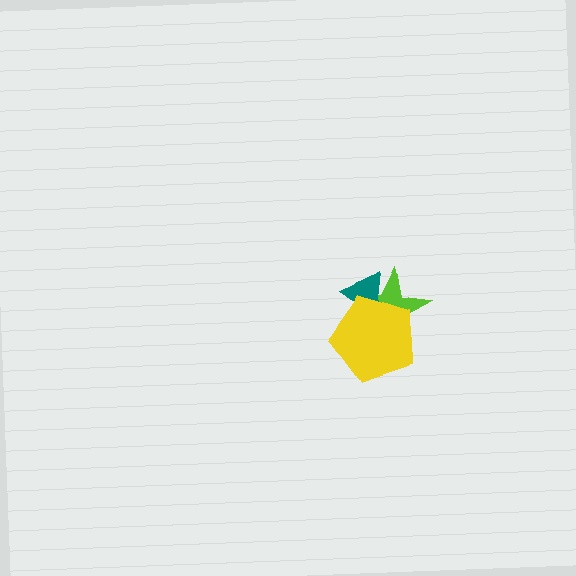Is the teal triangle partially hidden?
Yes, it is partially covered by another shape.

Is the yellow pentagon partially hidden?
No, no other shape covers it.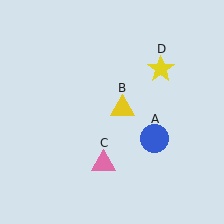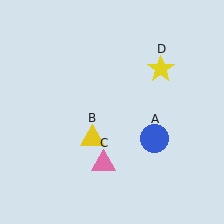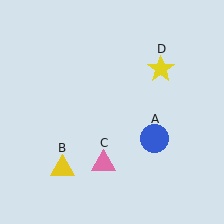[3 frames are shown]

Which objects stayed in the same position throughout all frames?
Blue circle (object A) and pink triangle (object C) and yellow star (object D) remained stationary.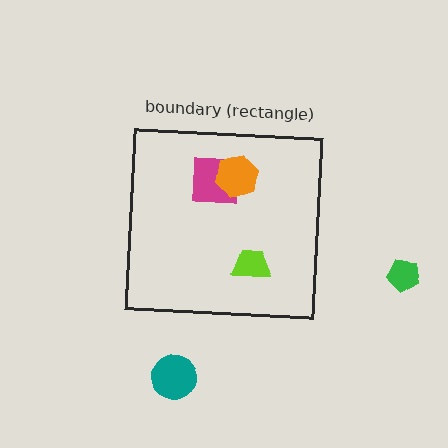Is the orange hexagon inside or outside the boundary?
Inside.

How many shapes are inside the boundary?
3 inside, 2 outside.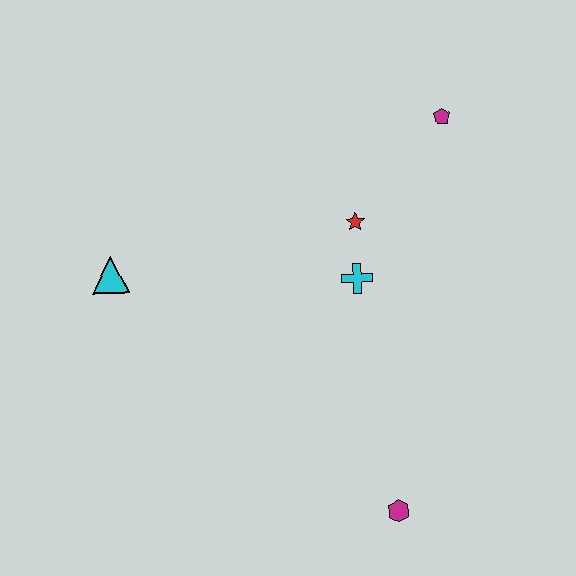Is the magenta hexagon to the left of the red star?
No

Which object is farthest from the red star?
The magenta hexagon is farthest from the red star.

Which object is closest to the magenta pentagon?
The red star is closest to the magenta pentagon.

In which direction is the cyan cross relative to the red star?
The cyan cross is below the red star.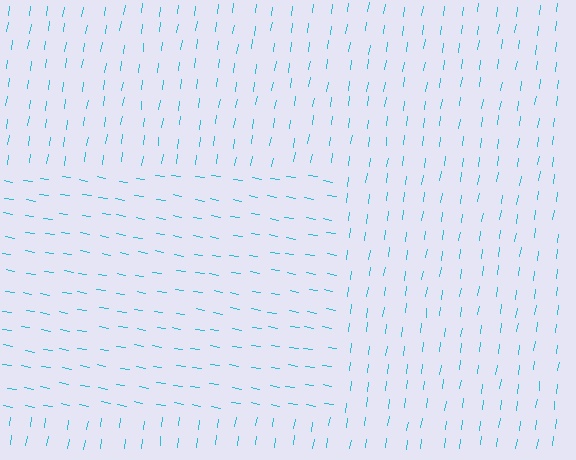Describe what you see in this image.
The image is filled with small cyan line segments. A rectangle region in the image has lines oriented differently from the surrounding lines, creating a visible texture boundary.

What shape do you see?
I see a rectangle.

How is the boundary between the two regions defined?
The boundary is defined purely by a change in line orientation (approximately 89 degrees difference). All lines are the same color and thickness.